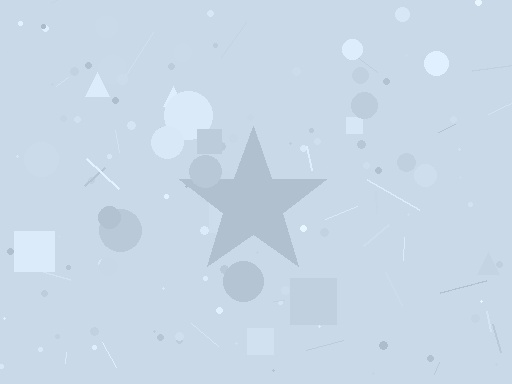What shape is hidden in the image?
A star is hidden in the image.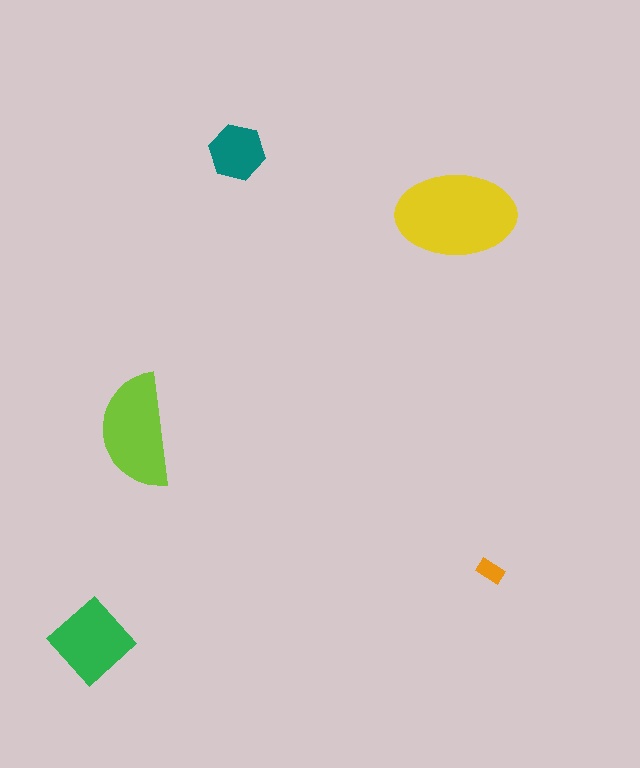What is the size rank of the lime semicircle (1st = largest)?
2nd.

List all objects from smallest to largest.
The orange rectangle, the teal hexagon, the green diamond, the lime semicircle, the yellow ellipse.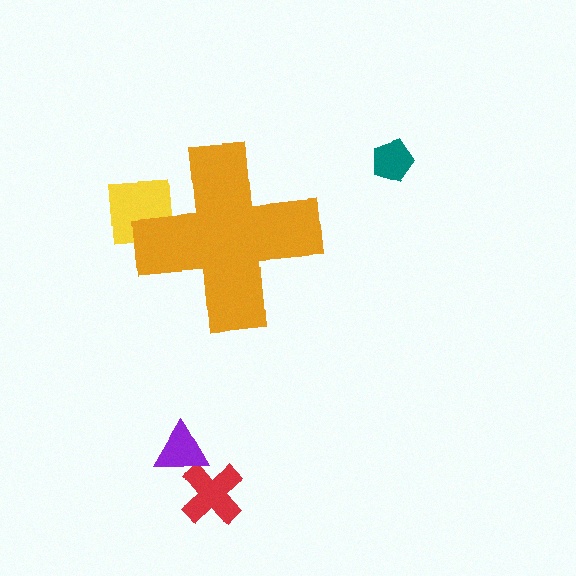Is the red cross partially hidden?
No, the red cross is fully visible.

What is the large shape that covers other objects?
An orange cross.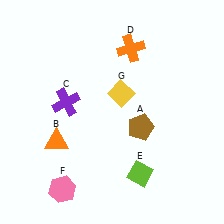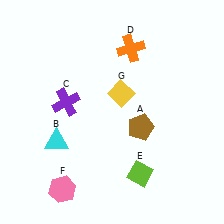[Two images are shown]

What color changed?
The triangle (B) changed from orange in Image 1 to cyan in Image 2.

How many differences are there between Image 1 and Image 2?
There is 1 difference between the two images.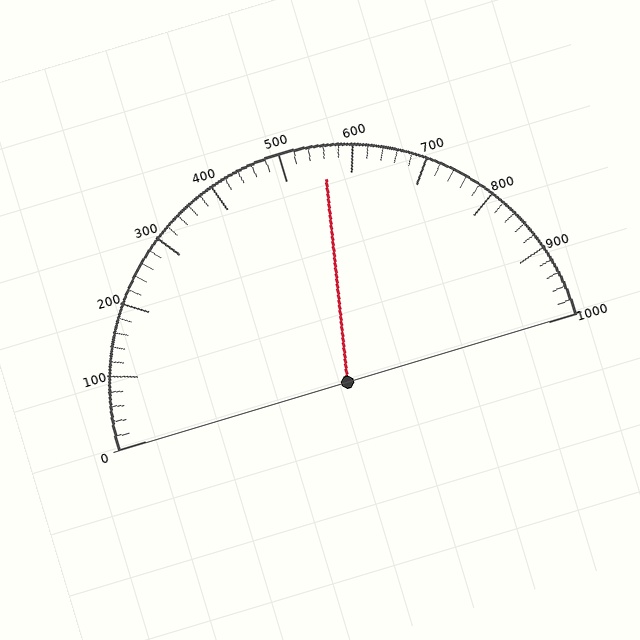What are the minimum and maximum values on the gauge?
The gauge ranges from 0 to 1000.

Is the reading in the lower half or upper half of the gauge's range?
The reading is in the upper half of the range (0 to 1000).